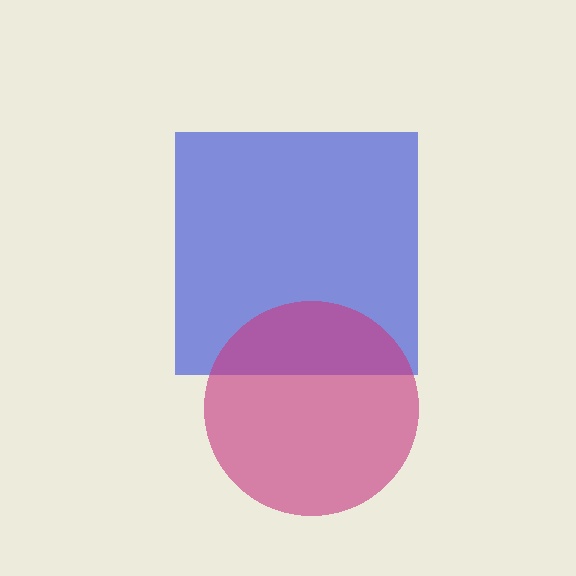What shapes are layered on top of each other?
The layered shapes are: a blue square, a magenta circle.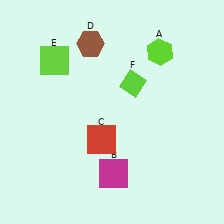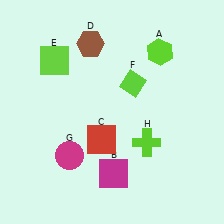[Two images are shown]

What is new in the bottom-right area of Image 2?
A lime cross (H) was added in the bottom-right area of Image 2.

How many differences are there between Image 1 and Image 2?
There are 2 differences between the two images.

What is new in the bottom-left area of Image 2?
A magenta circle (G) was added in the bottom-left area of Image 2.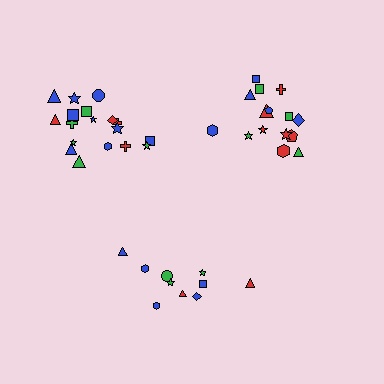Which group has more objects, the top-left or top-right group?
The top-left group.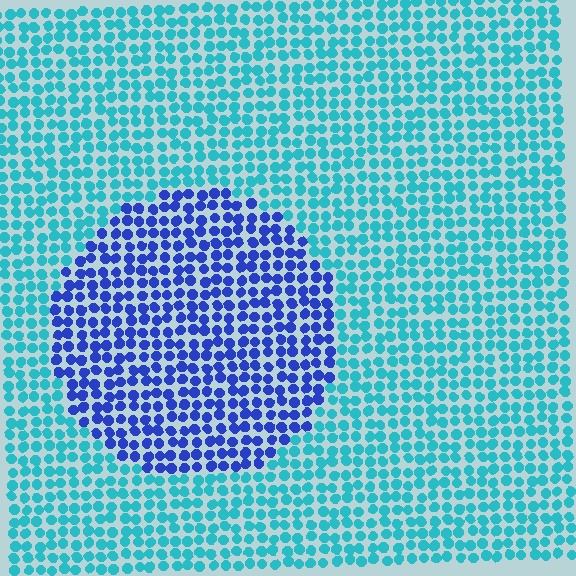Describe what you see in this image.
The image is filled with small cyan elements in a uniform arrangement. A circle-shaped region is visible where the elements are tinted to a slightly different hue, forming a subtle color boundary.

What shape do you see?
I see a circle.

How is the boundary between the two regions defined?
The boundary is defined purely by a slight shift in hue (about 48 degrees). Spacing, size, and orientation are identical on both sides.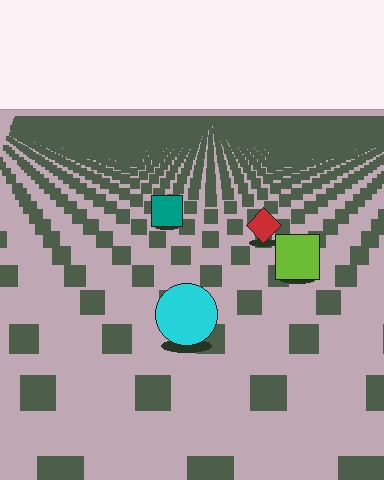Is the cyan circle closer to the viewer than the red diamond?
Yes. The cyan circle is closer — you can tell from the texture gradient: the ground texture is coarser near it.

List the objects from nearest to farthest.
From nearest to farthest: the cyan circle, the lime square, the red diamond, the teal square.